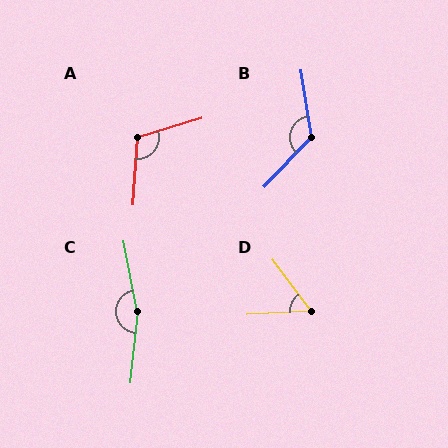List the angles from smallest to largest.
D (57°), A (111°), B (128°), C (163°).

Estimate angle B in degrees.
Approximately 128 degrees.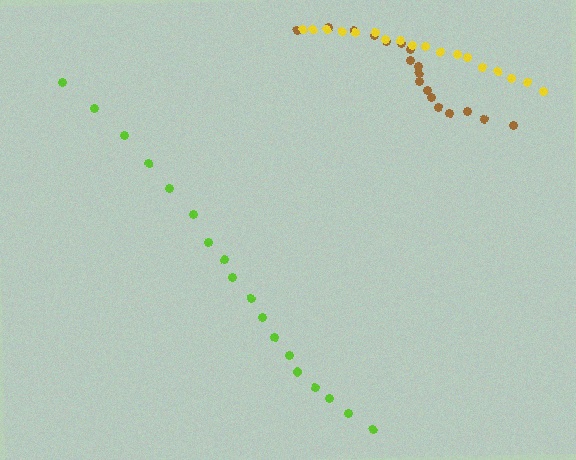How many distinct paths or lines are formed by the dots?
There are 3 distinct paths.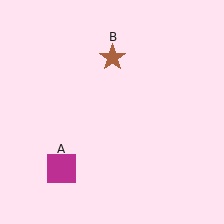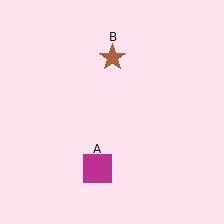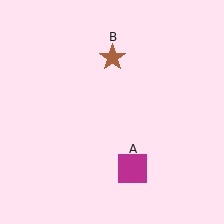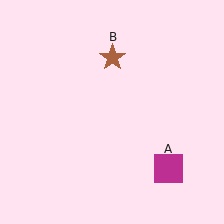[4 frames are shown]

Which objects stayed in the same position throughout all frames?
Brown star (object B) remained stationary.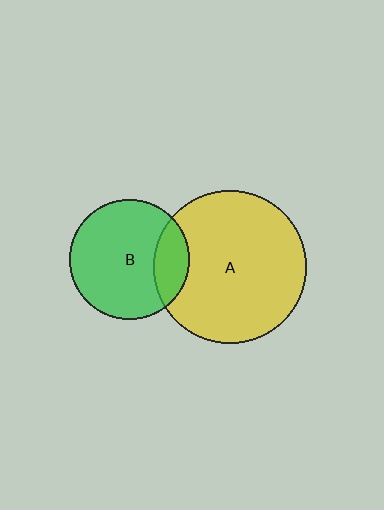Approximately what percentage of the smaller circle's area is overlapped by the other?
Approximately 20%.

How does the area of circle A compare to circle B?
Approximately 1.6 times.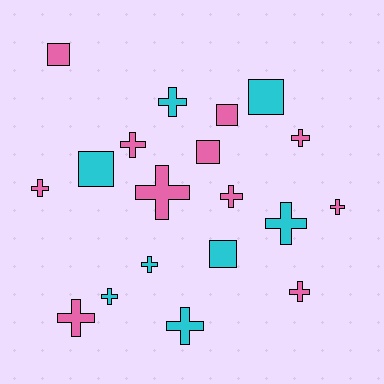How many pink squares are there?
There are 3 pink squares.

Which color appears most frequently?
Pink, with 11 objects.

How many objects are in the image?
There are 19 objects.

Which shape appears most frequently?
Cross, with 13 objects.